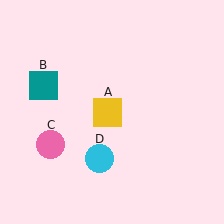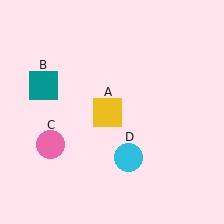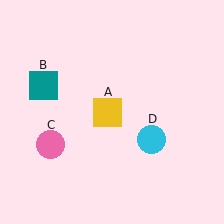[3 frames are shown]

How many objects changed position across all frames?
1 object changed position: cyan circle (object D).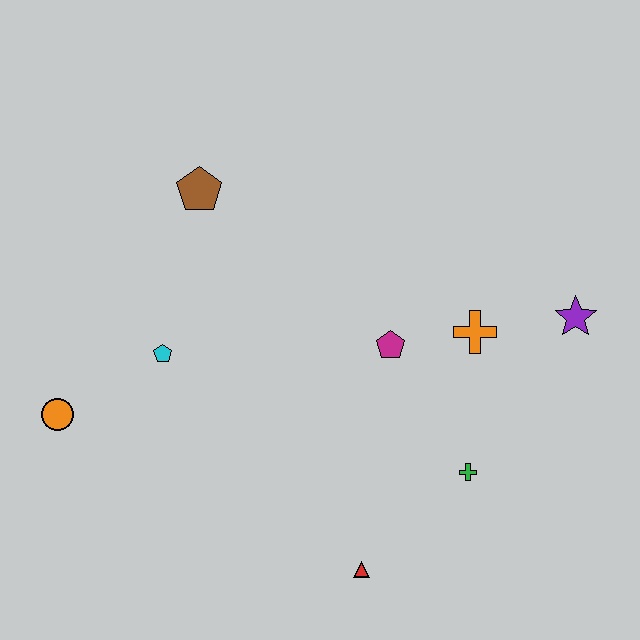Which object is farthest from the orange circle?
The purple star is farthest from the orange circle.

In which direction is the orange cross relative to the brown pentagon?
The orange cross is to the right of the brown pentagon.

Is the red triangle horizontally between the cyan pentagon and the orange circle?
No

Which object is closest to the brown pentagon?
The cyan pentagon is closest to the brown pentagon.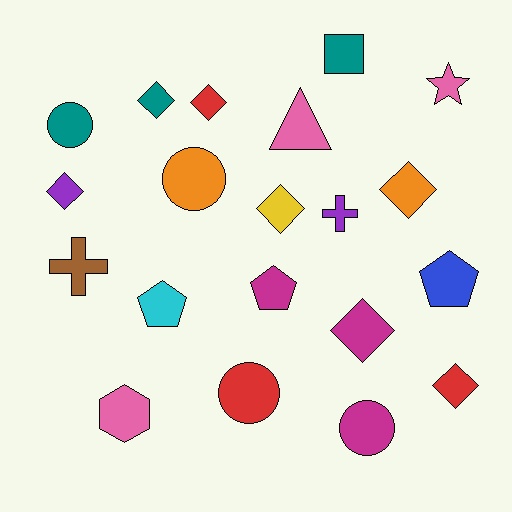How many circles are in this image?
There are 4 circles.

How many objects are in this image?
There are 20 objects.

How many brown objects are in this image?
There is 1 brown object.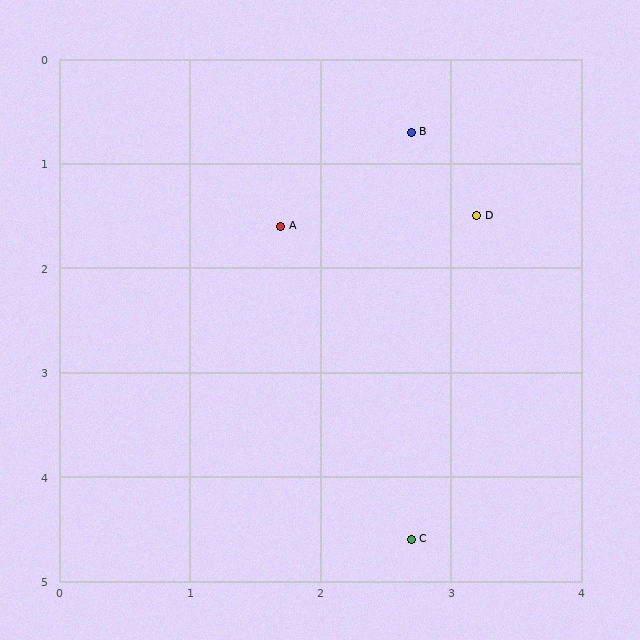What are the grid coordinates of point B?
Point B is at approximately (2.7, 0.7).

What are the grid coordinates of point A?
Point A is at approximately (1.7, 1.6).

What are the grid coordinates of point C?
Point C is at approximately (2.7, 4.6).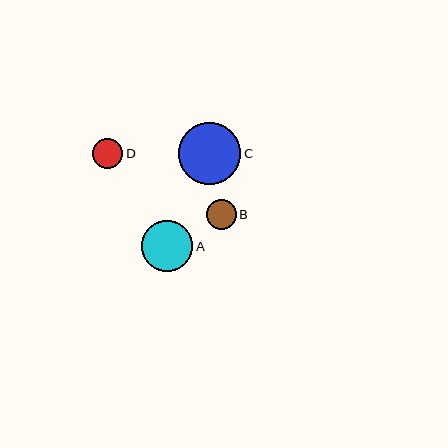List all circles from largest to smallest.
From largest to smallest: C, A, D, B.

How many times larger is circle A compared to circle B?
Circle A is approximately 1.7 times the size of circle B.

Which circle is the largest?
Circle C is the largest with a size of approximately 62 pixels.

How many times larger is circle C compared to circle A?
Circle C is approximately 1.2 times the size of circle A.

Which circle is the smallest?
Circle B is the smallest with a size of approximately 30 pixels.